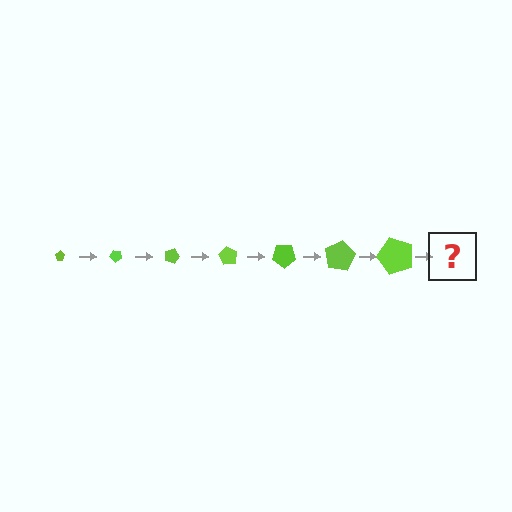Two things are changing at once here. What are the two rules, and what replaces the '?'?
The two rules are that the pentagon grows larger each step and it rotates 45 degrees each step. The '?' should be a pentagon, larger than the previous one and rotated 315 degrees from the start.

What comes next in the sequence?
The next element should be a pentagon, larger than the previous one and rotated 315 degrees from the start.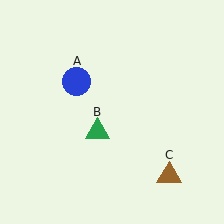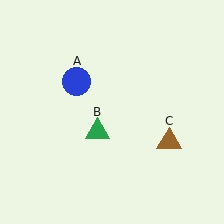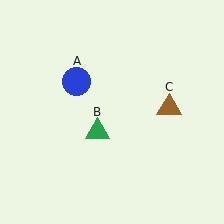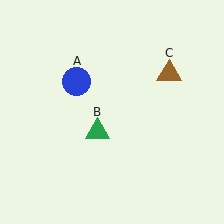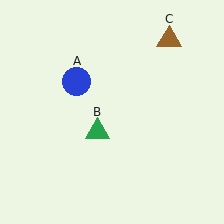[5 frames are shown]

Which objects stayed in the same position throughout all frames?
Blue circle (object A) and green triangle (object B) remained stationary.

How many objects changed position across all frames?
1 object changed position: brown triangle (object C).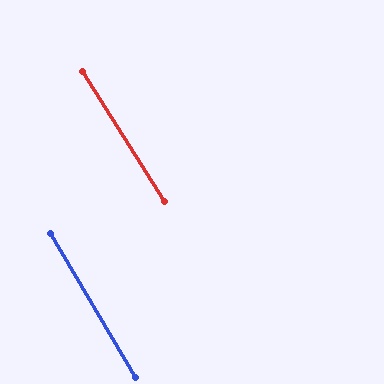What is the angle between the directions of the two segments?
Approximately 1 degree.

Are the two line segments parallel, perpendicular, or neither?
Parallel — their directions differ by only 1.2°.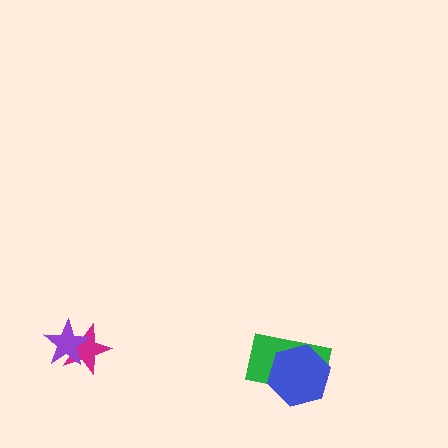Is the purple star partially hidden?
No, no other shape covers it.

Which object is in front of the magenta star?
The purple star is in front of the magenta star.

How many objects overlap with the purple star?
1 object overlaps with the purple star.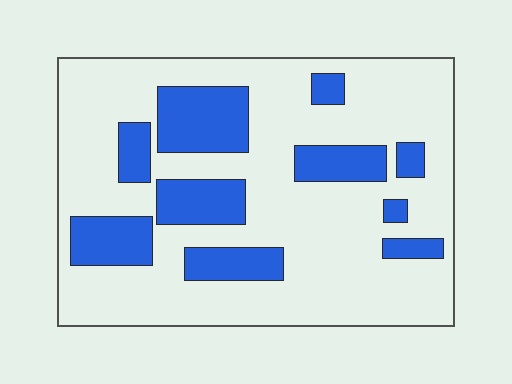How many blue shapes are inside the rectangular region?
10.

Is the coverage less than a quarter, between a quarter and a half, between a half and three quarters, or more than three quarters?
Between a quarter and a half.